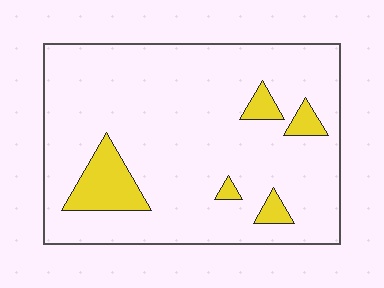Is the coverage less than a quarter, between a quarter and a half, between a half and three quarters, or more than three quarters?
Less than a quarter.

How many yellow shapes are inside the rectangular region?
5.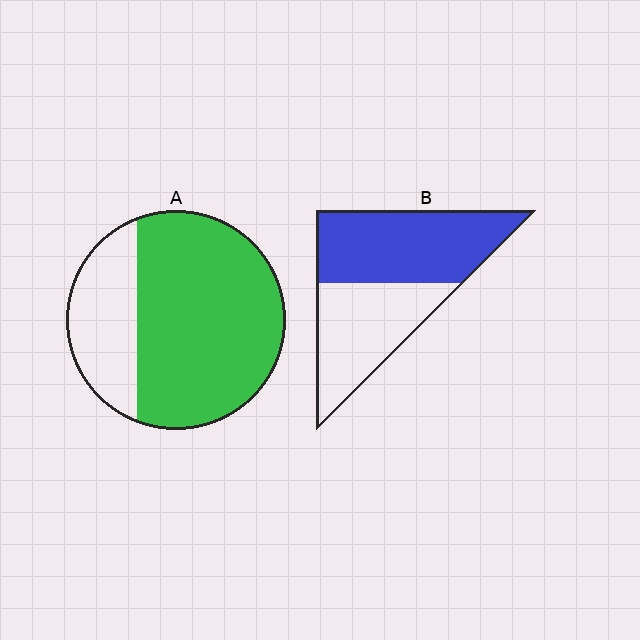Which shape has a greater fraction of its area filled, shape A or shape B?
Shape A.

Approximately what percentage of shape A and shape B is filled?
A is approximately 70% and B is approximately 55%.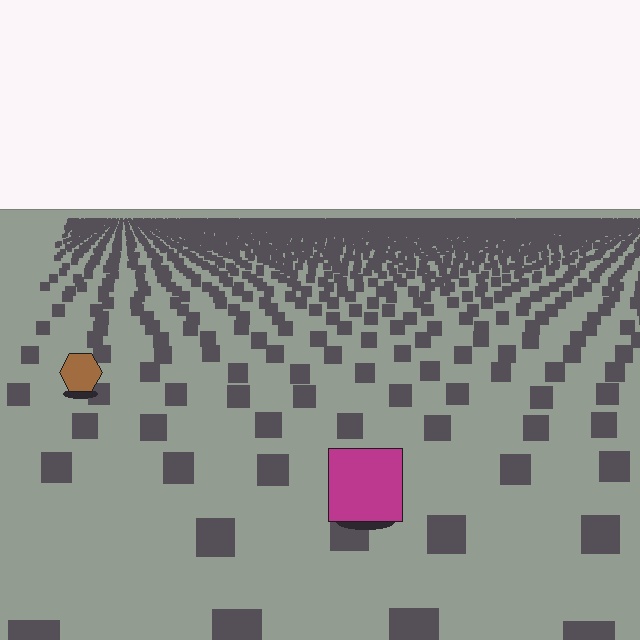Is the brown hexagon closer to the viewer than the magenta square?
No. The magenta square is closer — you can tell from the texture gradient: the ground texture is coarser near it.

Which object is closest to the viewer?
The magenta square is closest. The texture marks near it are larger and more spread out.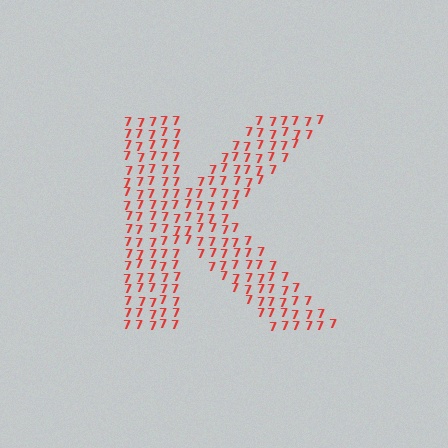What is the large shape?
The large shape is the letter K.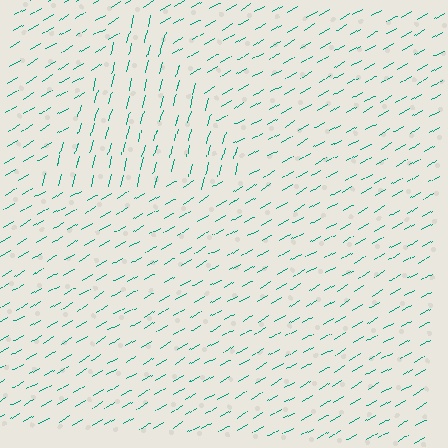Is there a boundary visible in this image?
Yes, there is a texture boundary formed by a change in line orientation.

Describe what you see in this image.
The image is filled with small teal line segments. A triangle region in the image has lines oriented differently from the surrounding lines, creating a visible texture boundary.